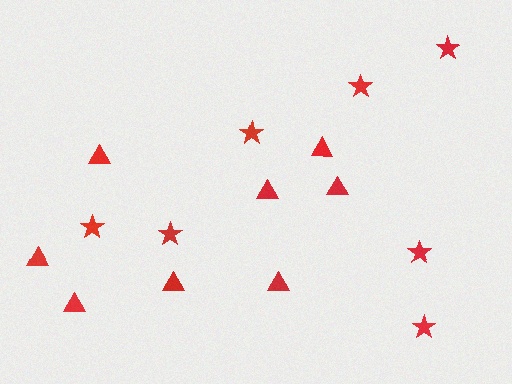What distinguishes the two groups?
There are 2 groups: one group of triangles (8) and one group of stars (7).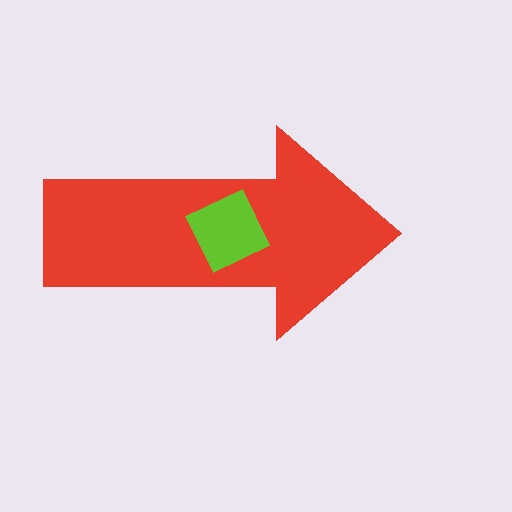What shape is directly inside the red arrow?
The lime square.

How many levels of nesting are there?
2.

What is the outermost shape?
The red arrow.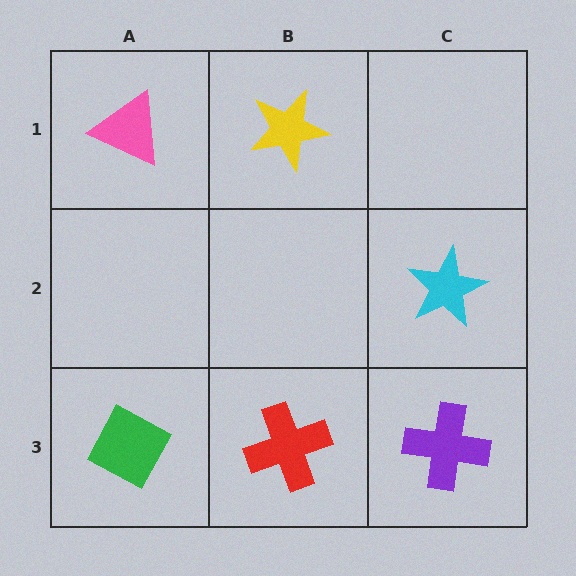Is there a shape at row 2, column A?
No, that cell is empty.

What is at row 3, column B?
A red cross.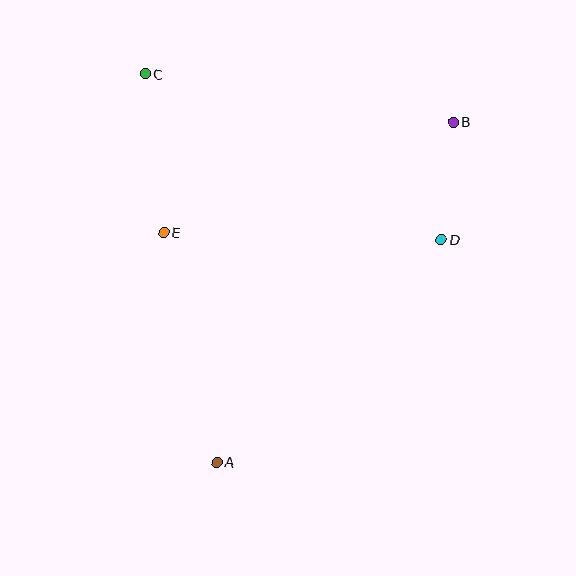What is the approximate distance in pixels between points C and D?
The distance between C and D is approximately 339 pixels.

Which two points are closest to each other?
Points B and D are closest to each other.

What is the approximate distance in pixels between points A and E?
The distance between A and E is approximately 236 pixels.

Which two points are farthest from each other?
Points A and B are farthest from each other.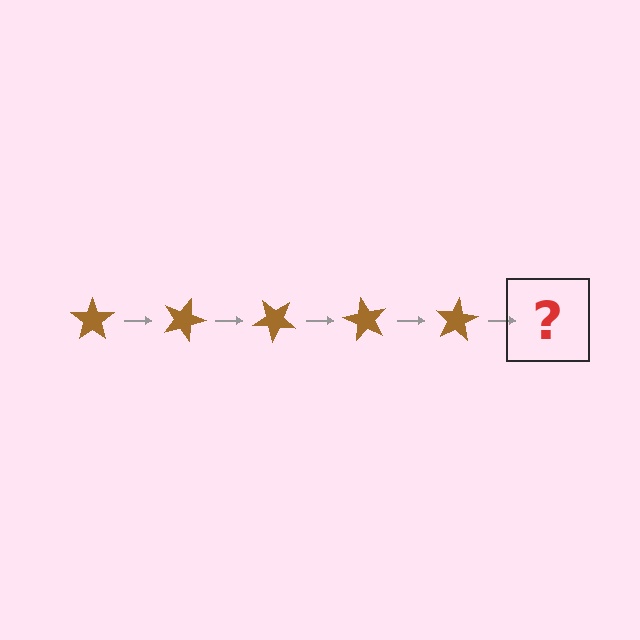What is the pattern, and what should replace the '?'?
The pattern is that the star rotates 20 degrees each step. The '?' should be a brown star rotated 100 degrees.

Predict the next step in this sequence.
The next step is a brown star rotated 100 degrees.